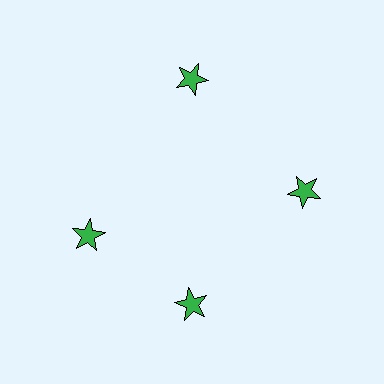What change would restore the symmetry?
The symmetry would be restored by rotating it back into even spacing with its neighbors so that all 4 stars sit at equal angles and equal distance from the center.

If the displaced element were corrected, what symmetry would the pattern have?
It would have 4-fold rotational symmetry — the pattern would map onto itself every 90 degrees.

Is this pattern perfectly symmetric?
No. The 4 green stars are arranged in a ring, but one element near the 9 o'clock position is rotated out of alignment along the ring, breaking the 4-fold rotational symmetry.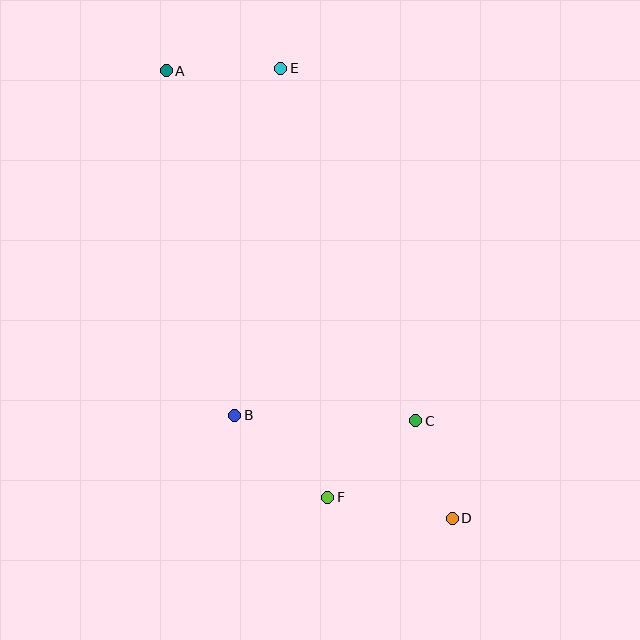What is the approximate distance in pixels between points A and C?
The distance between A and C is approximately 430 pixels.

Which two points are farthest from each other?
Points A and D are farthest from each other.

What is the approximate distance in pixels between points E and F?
The distance between E and F is approximately 431 pixels.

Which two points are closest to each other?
Points C and D are closest to each other.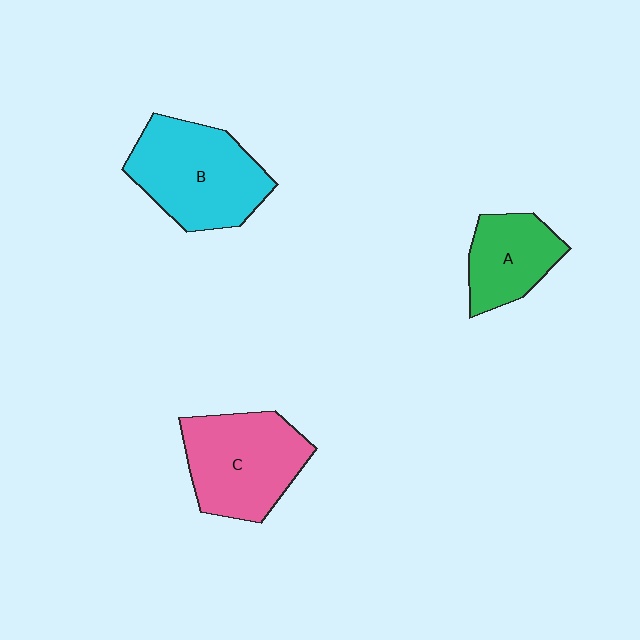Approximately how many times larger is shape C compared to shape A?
Approximately 1.5 times.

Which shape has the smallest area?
Shape A (green).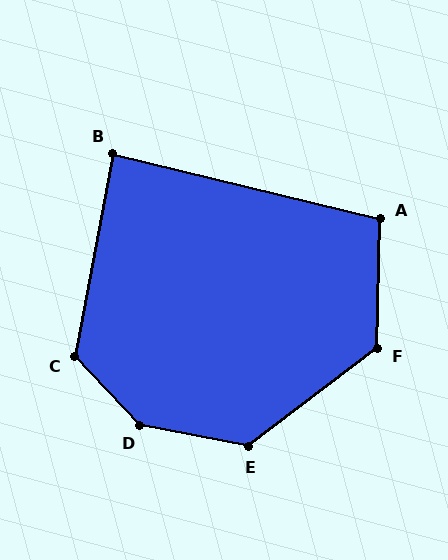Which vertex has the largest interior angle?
D, at approximately 144 degrees.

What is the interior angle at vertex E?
Approximately 132 degrees (obtuse).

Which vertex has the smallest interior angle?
B, at approximately 87 degrees.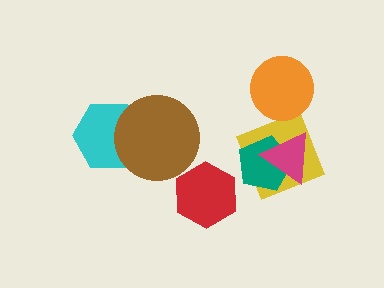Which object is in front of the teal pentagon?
The magenta triangle is in front of the teal pentagon.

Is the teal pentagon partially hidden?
Yes, it is partially covered by another shape.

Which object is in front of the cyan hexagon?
The brown circle is in front of the cyan hexagon.